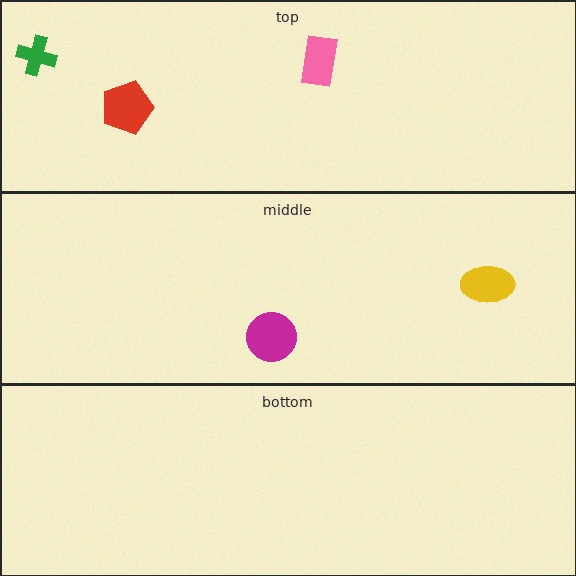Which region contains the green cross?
The top region.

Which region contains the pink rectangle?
The top region.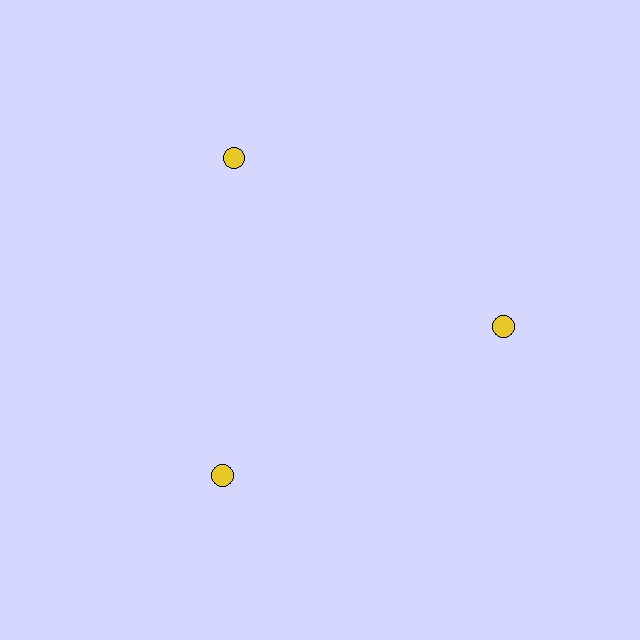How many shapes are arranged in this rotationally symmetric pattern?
There are 3 shapes, arranged in 3 groups of 1.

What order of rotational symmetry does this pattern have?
This pattern has 3-fold rotational symmetry.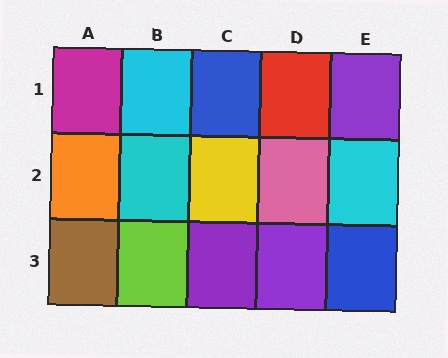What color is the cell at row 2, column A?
Orange.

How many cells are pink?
1 cell is pink.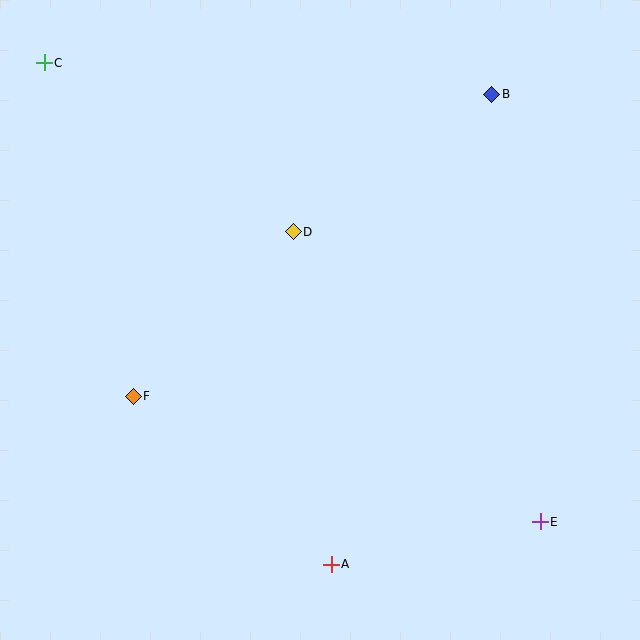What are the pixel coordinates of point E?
Point E is at (540, 522).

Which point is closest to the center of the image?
Point D at (293, 232) is closest to the center.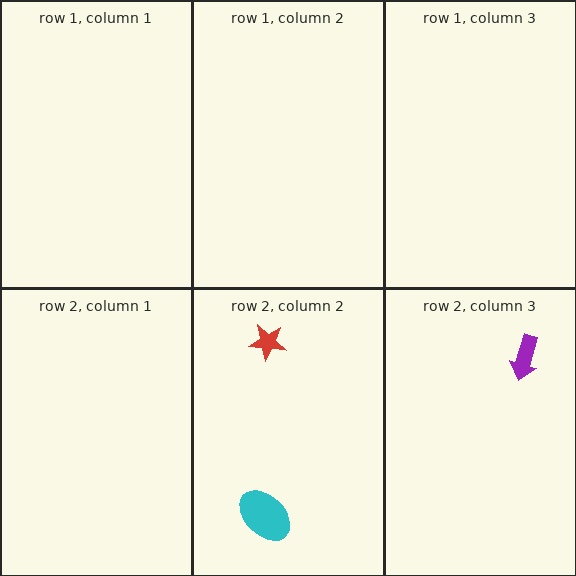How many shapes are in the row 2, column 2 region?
2.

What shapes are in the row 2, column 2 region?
The cyan ellipse, the red star.